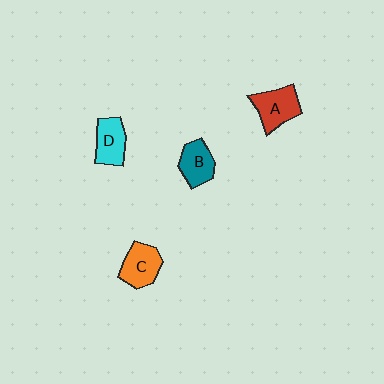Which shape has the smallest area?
Shape D (cyan).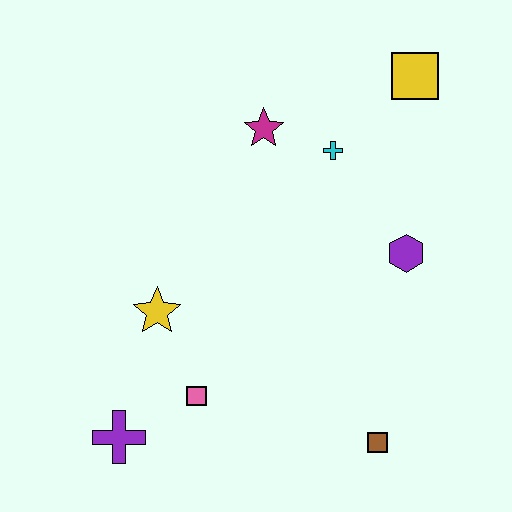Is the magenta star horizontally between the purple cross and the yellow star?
No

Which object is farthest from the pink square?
The yellow square is farthest from the pink square.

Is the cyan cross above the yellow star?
Yes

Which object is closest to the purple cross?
The pink square is closest to the purple cross.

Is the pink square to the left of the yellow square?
Yes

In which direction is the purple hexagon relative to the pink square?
The purple hexagon is to the right of the pink square.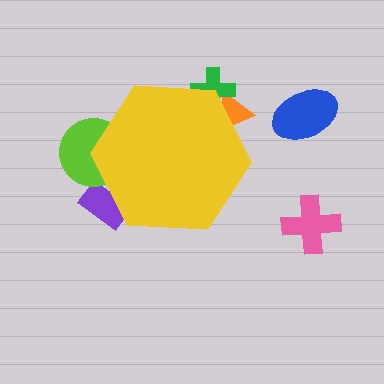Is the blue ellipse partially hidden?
No, the blue ellipse is fully visible.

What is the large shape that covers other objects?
A yellow hexagon.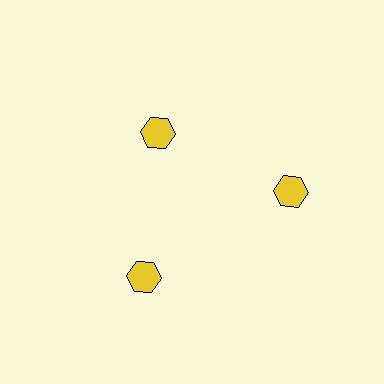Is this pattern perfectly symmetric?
No. The 3 yellow hexagons are arranged in a ring, but one element near the 11 o'clock position is pulled inward toward the center, breaking the 3-fold rotational symmetry.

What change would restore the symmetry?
The symmetry would be restored by moving it outward, back onto the ring so that all 3 hexagons sit at equal angles and equal distance from the center.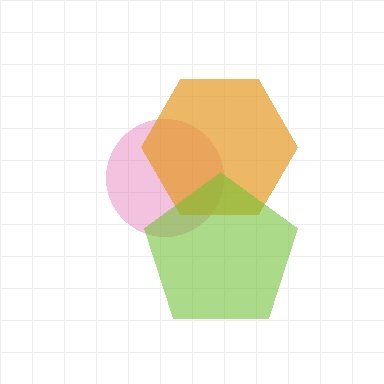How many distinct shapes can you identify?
There are 3 distinct shapes: a pink circle, an orange hexagon, a lime pentagon.